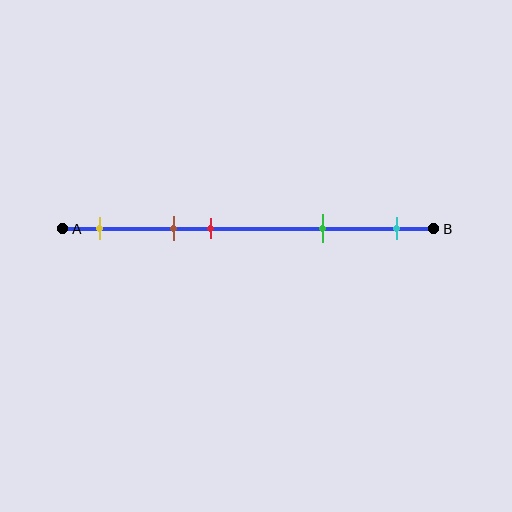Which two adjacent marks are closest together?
The brown and red marks are the closest adjacent pair.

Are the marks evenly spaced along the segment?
No, the marks are not evenly spaced.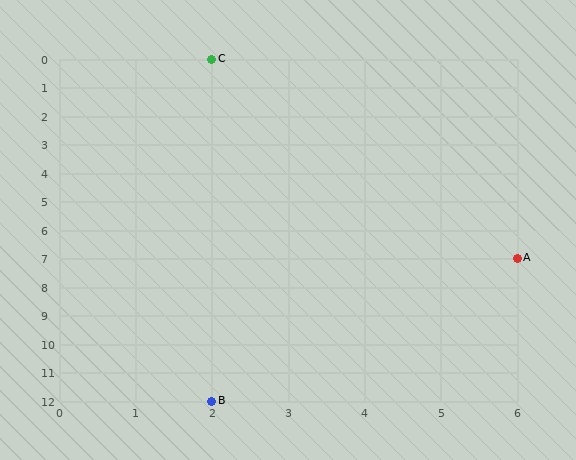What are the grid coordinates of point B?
Point B is at grid coordinates (2, 12).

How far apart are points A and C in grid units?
Points A and C are 4 columns and 7 rows apart (about 8.1 grid units diagonally).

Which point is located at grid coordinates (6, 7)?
Point A is at (6, 7).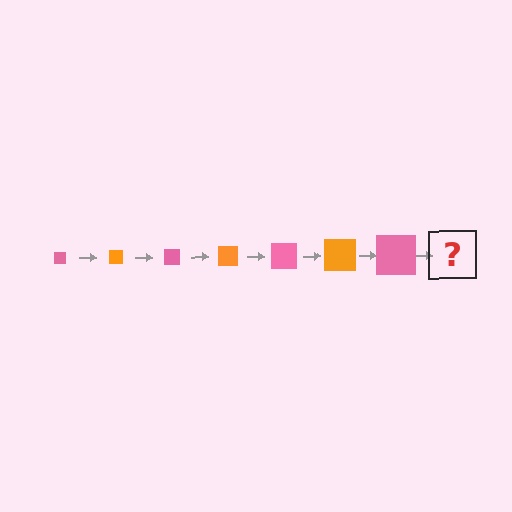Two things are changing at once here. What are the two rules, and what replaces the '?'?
The two rules are that the square grows larger each step and the color cycles through pink and orange. The '?' should be an orange square, larger than the previous one.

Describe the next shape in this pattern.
It should be an orange square, larger than the previous one.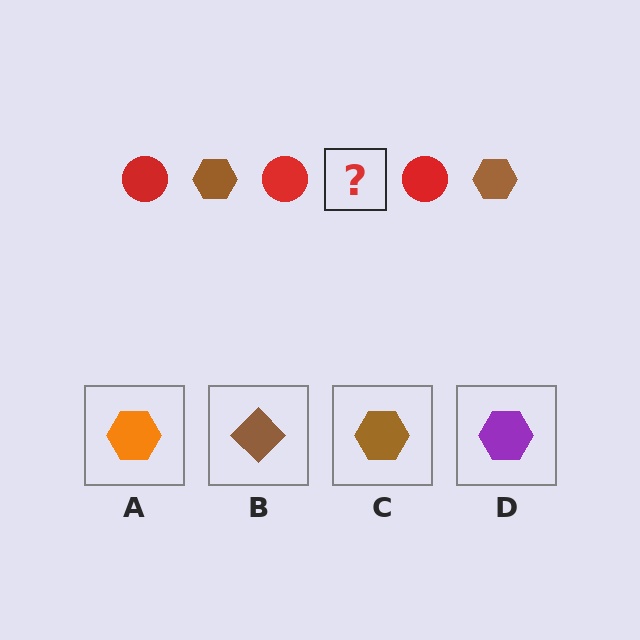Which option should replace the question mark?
Option C.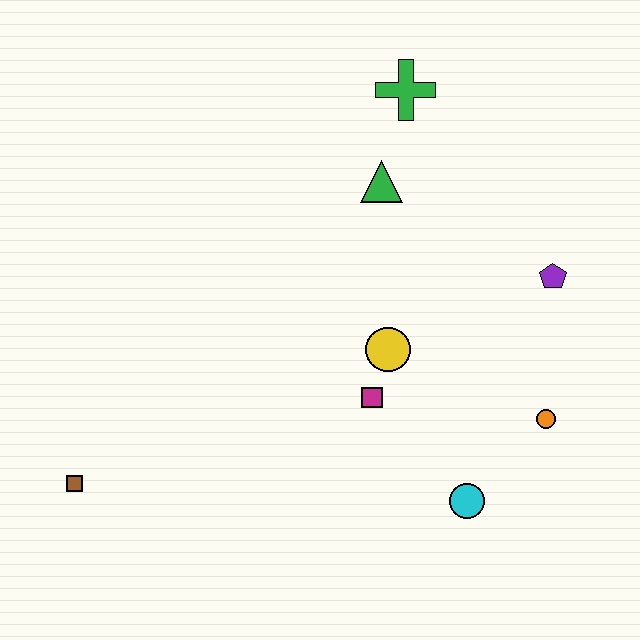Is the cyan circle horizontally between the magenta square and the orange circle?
Yes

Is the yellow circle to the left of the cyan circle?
Yes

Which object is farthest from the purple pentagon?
The brown square is farthest from the purple pentagon.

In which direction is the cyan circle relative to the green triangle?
The cyan circle is below the green triangle.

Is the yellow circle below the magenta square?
No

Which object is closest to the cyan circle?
The orange circle is closest to the cyan circle.